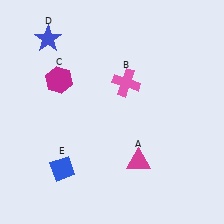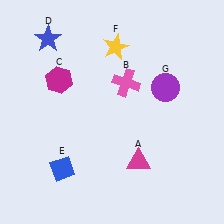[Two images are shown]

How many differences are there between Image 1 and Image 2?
There are 2 differences between the two images.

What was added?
A yellow star (F), a purple circle (G) were added in Image 2.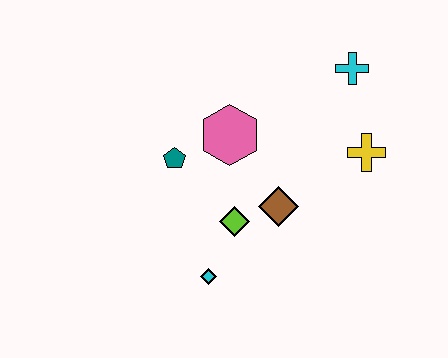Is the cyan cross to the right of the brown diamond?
Yes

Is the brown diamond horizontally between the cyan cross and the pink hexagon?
Yes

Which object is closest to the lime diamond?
The brown diamond is closest to the lime diamond.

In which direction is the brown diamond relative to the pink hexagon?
The brown diamond is below the pink hexagon.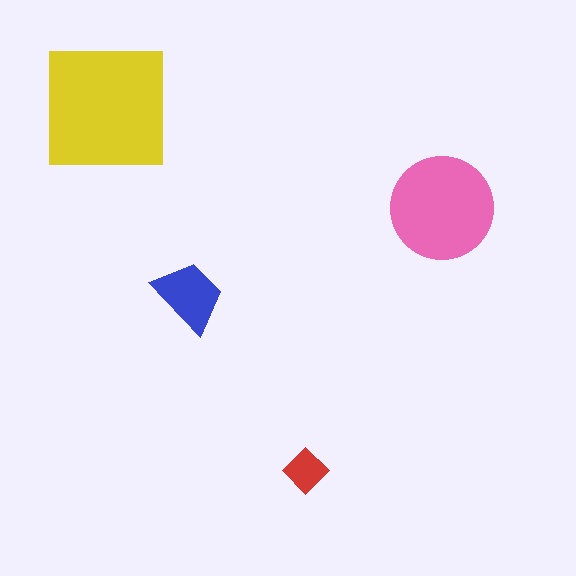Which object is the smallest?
The red diamond.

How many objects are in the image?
There are 4 objects in the image.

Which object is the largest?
The yellow square.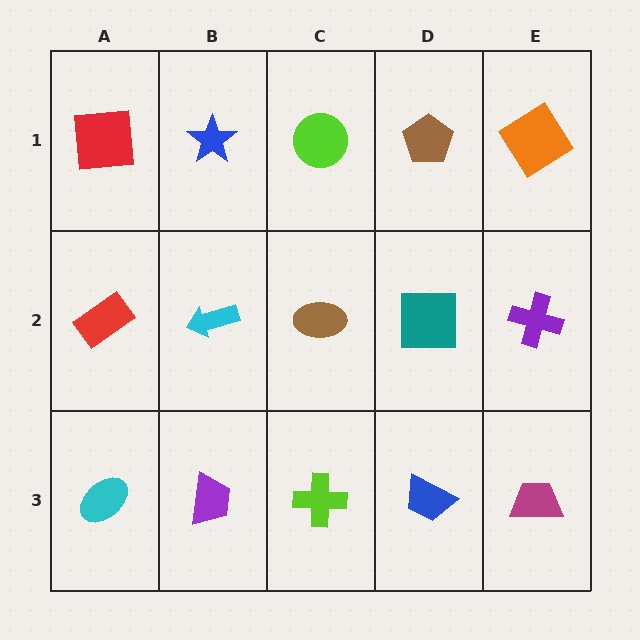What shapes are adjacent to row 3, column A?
A red rectangle (row 2, column A), a purple trapezoid (row 3, column B).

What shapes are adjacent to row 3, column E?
A purple cross (row 2, column E), a blue trapezoid (row 3, column D).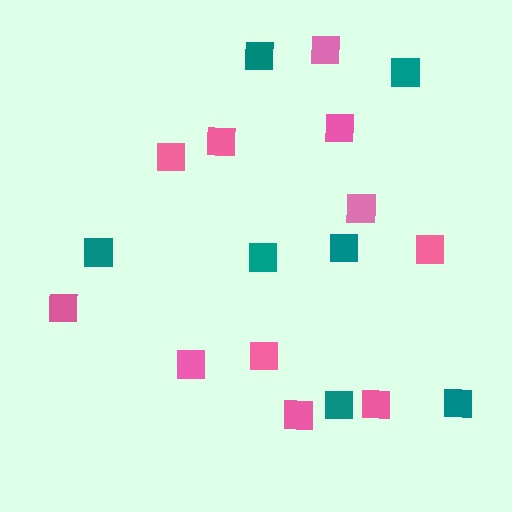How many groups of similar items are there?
There are 2 groups: one group of pink squares (11) and one group of teal squares (7).